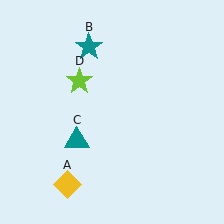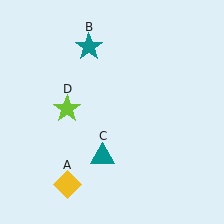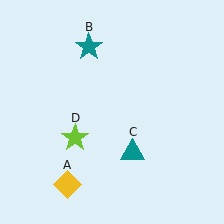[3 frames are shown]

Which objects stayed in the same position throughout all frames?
Yellow diamond (object A) and teal star (object B) remained stationary.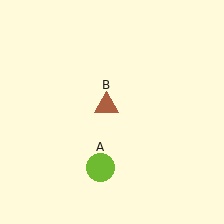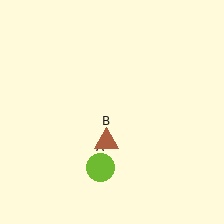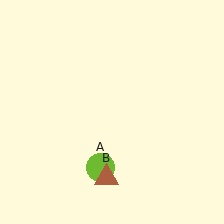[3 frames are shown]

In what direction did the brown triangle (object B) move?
The brown triangle (object B) moved down.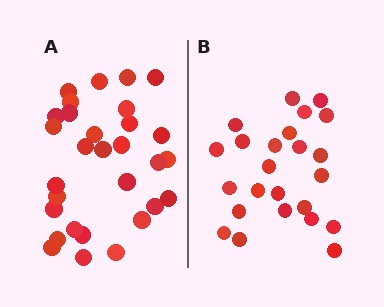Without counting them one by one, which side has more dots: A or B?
Region A (the left region) has more dots.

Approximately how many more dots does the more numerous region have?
Region A has about 6 more dots than region B.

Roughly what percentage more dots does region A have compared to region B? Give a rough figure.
About 25% more.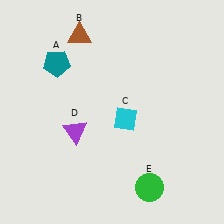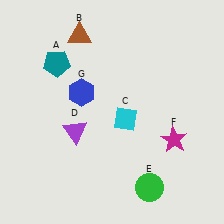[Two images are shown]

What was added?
A magenta star (F), a blue hexagon (G) were added in Image 2.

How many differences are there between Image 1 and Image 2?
There are 2 differences between the two images.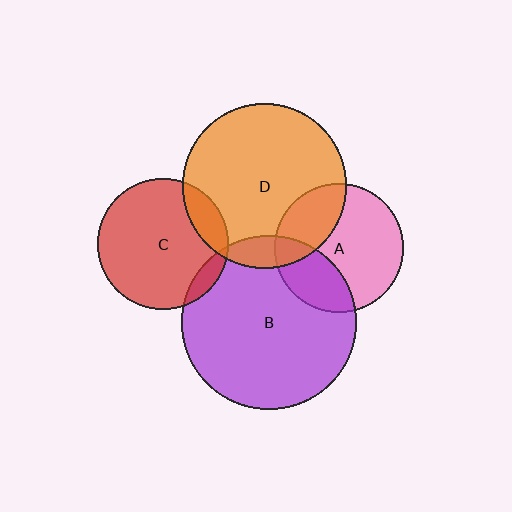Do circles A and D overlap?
Yes.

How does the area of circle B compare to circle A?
Approximately 1.8 times.